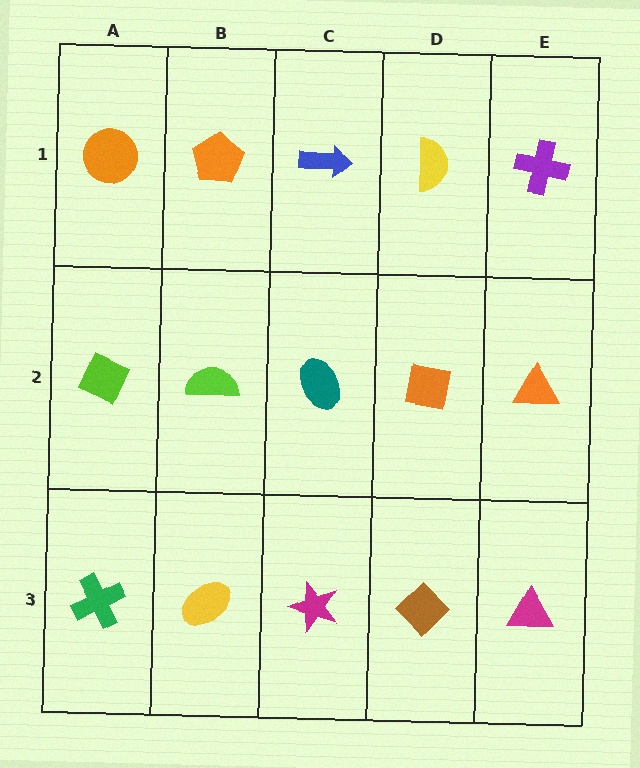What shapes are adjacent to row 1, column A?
A lime diamond (row 2, column A), an orange pentagon (row 1, column B).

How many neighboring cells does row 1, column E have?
2.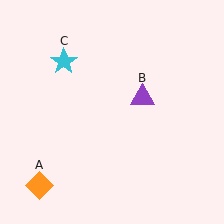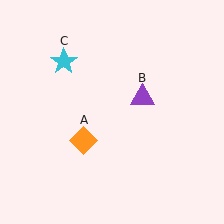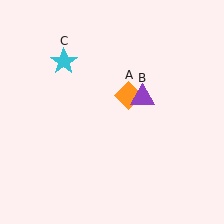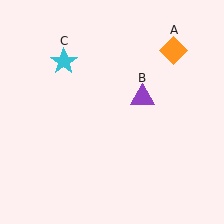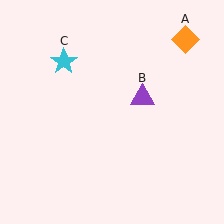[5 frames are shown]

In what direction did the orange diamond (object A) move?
The orange diamond (object A) moved up and to the right.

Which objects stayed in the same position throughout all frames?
Purple triangle (object B) and cyan star (object C) remained stationary.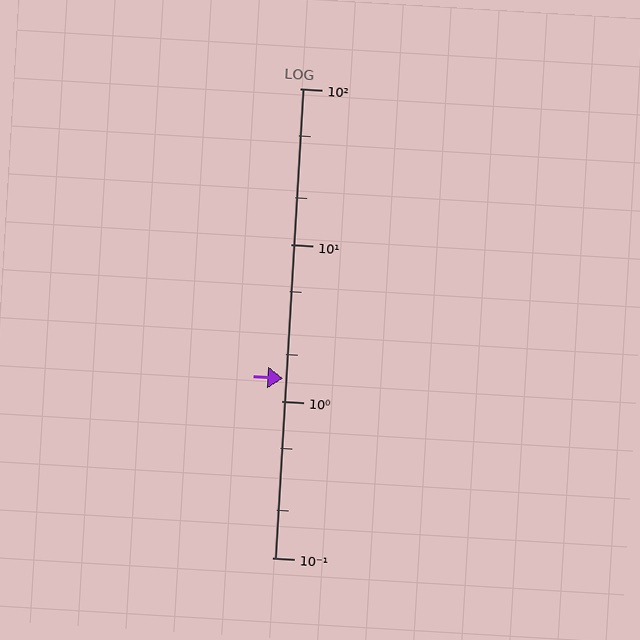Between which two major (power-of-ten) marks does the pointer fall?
The pointer is between 1 and 10.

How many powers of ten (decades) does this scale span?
The scale spans 3 decades, from 0.1 to 100.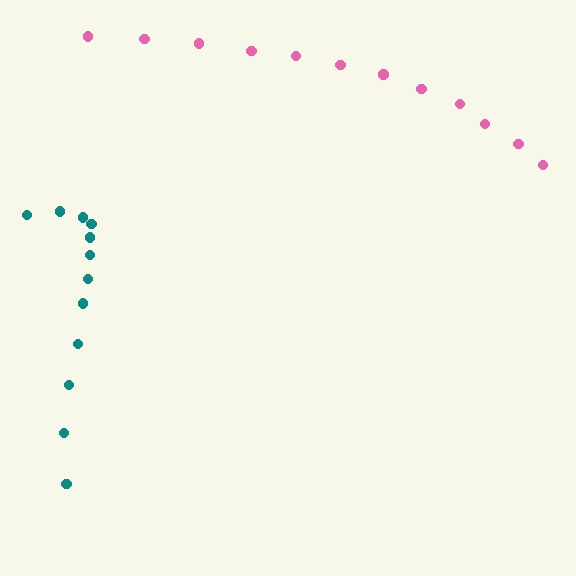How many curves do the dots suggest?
There are 2 distinct paths.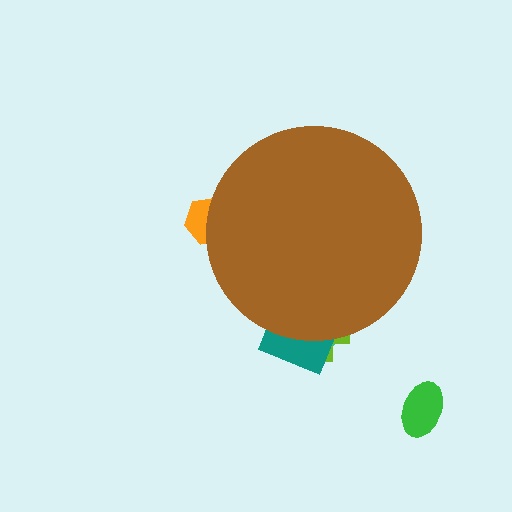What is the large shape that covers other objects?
A brown circle.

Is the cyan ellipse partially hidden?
Yes, the cyan ellipse is partially hidden behind the brown circle.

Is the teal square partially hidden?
Yes, the teal square is partially hidden behind the brown circle.